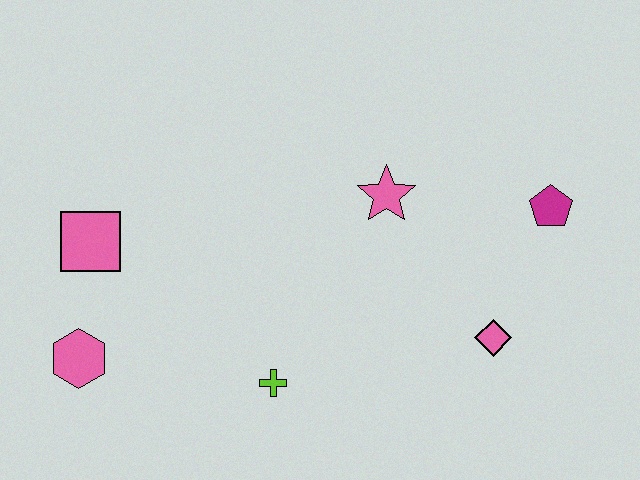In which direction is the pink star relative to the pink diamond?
The pink star is above the pink diamond.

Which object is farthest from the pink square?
The magenta pentagon is farthest from the pink square.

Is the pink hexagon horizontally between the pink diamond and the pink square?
No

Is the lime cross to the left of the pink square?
No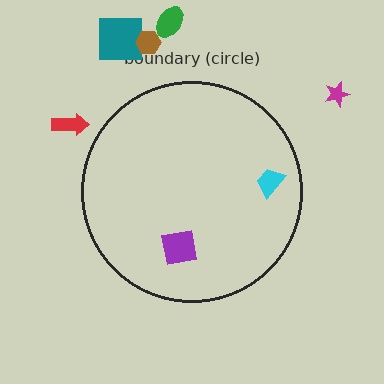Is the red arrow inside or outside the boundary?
Outside.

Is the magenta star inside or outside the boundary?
Outside.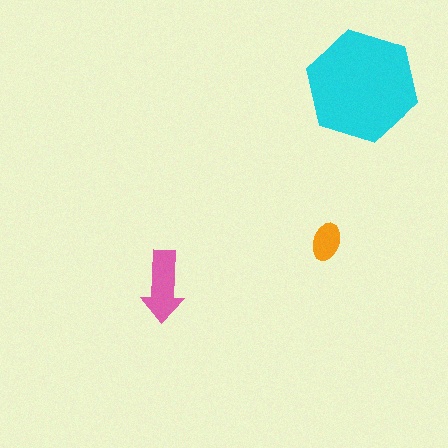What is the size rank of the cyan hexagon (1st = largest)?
1st.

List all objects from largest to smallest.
The cyan hexagon, the pink arrow, the orange ellipse.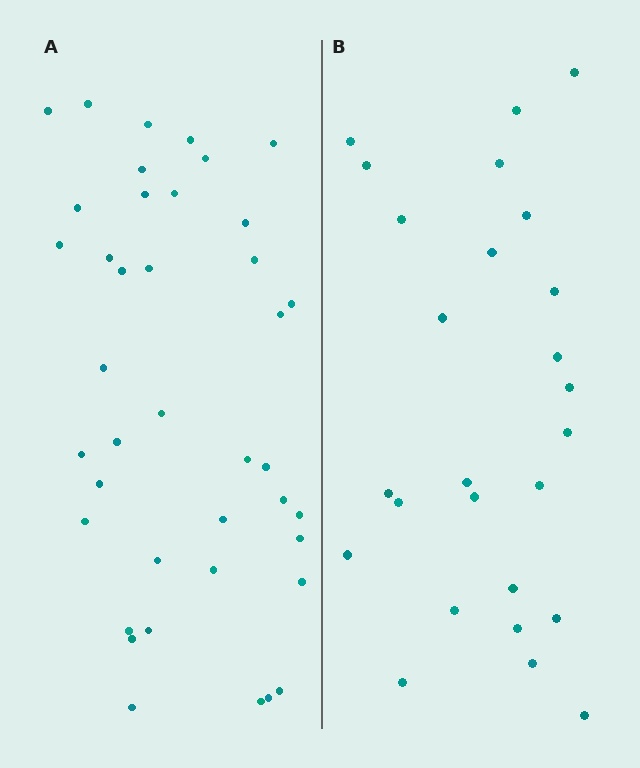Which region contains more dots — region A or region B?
Region A (the left region) has more dots.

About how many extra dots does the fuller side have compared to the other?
Region A has approximately 15 more dots than region B.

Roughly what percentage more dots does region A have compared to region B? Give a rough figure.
About 55% more.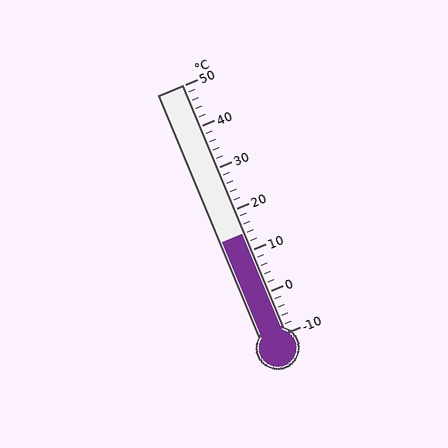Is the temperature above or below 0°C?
The temperature is above 0°C.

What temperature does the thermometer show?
The thermometer shows approximately 14°C.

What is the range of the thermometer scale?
The thermometer scale ranges from -10°C to 50°C.